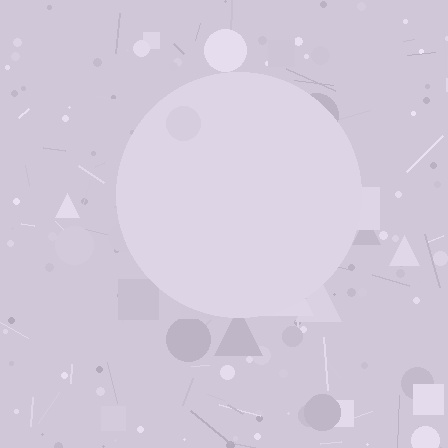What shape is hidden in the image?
A circle is hidden in the image.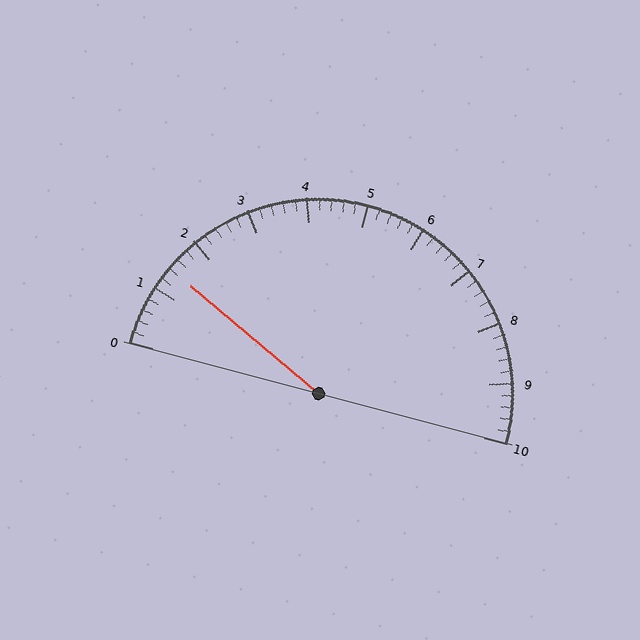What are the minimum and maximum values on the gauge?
The gauge ranges from 0 to 10.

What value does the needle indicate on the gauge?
The needle indicates approximately 1.4.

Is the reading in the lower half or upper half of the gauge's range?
The reading is in the lower half of the range (0 to 10).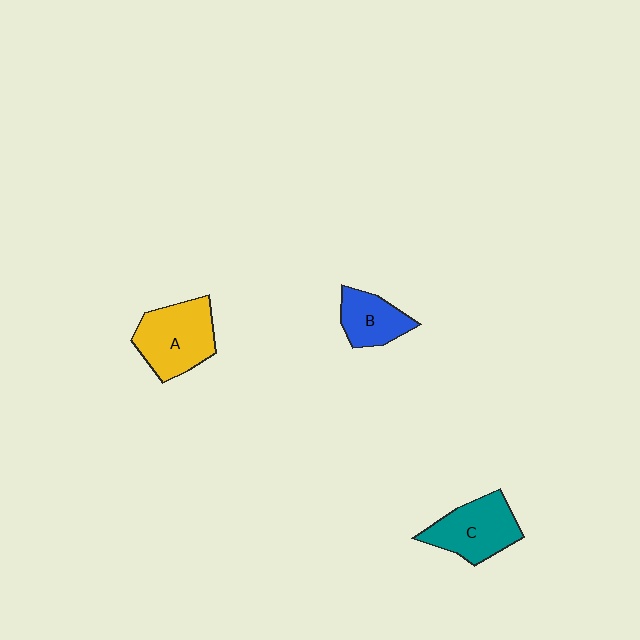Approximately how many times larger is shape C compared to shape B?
Approximately 1.4 times.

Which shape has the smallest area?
Shape B (blue).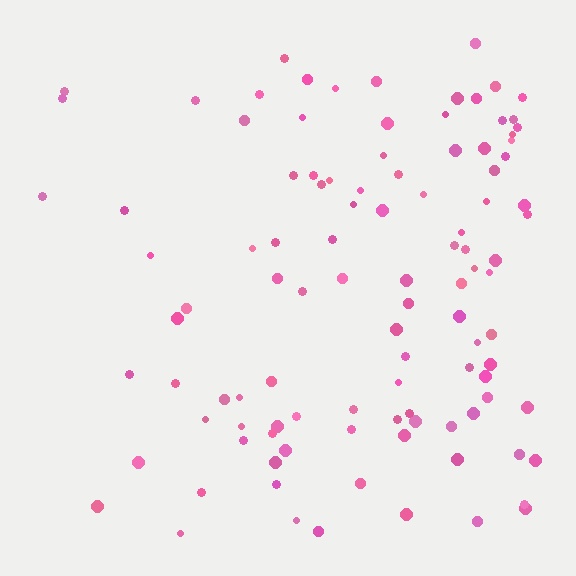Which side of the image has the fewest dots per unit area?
The left.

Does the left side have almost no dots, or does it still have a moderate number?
Still a moderate number, just noticeably fewer than the right.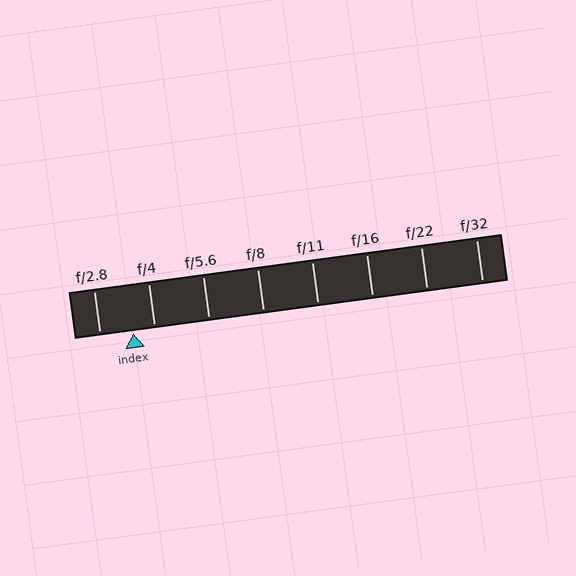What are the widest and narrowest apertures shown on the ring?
The widest aperture shown is f/2.8 and the narrowest is f/32.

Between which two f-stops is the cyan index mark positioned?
The index mark is between f/2.8 and f/4.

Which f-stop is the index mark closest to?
The index mark is closest to f/4.